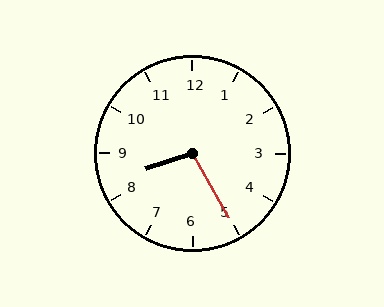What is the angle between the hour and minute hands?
Approximately 102 degrees.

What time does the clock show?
8:25.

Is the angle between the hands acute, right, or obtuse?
It is obtuse.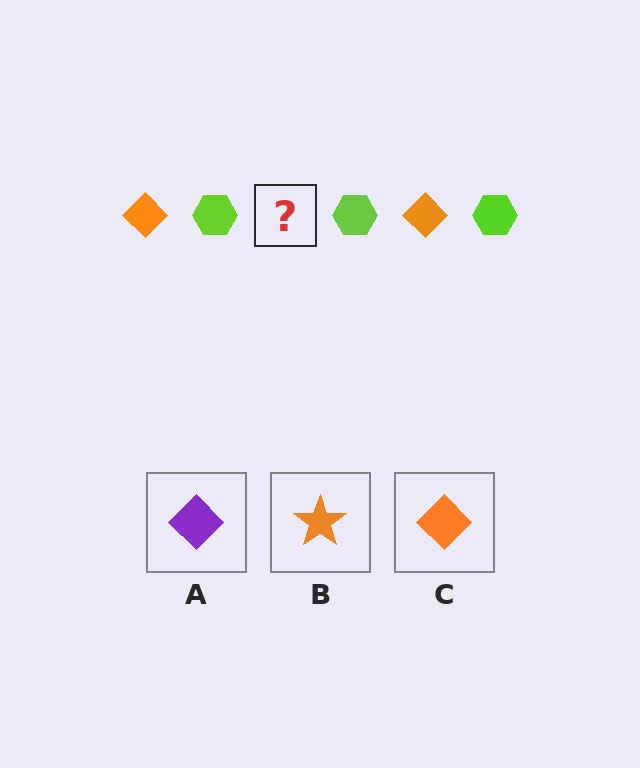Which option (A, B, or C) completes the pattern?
C.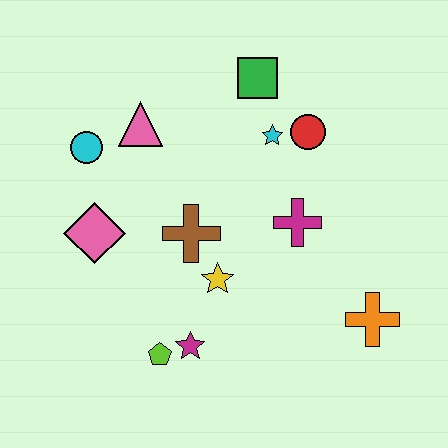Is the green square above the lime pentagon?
Yes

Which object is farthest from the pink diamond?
The orange cross is farthest from the pink diamond.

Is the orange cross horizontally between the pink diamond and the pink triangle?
No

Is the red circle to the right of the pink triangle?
Yes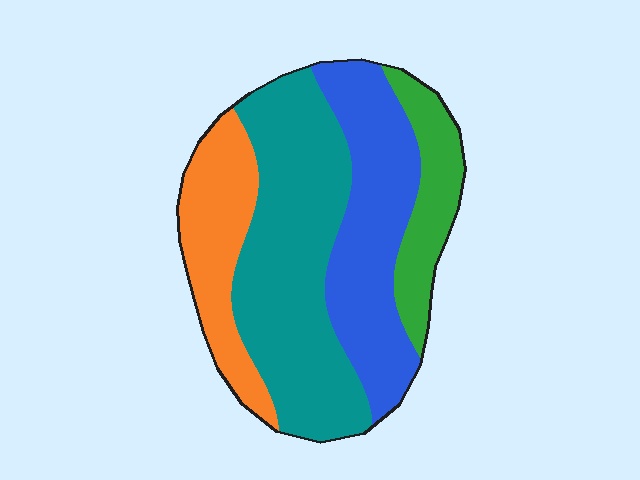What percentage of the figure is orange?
Orange takes up about one fifth (1/5) of the figure.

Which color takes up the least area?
Green, at roughly 15%.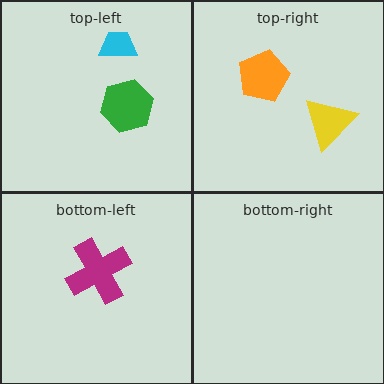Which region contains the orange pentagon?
The top-right region.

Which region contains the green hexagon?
The top-left region.